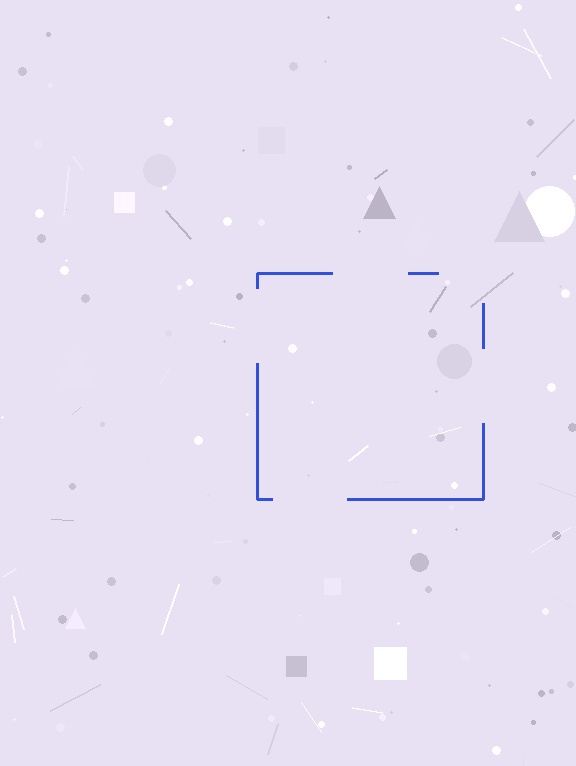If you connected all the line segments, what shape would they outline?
They would outline a square.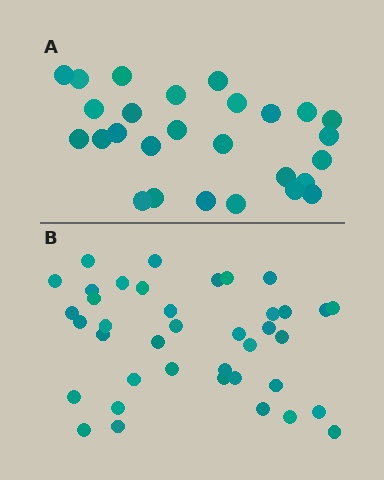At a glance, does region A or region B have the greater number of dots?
Region B (the bottom region) has more dots.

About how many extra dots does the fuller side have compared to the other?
Region B has roughly 12 or so more dots than region A.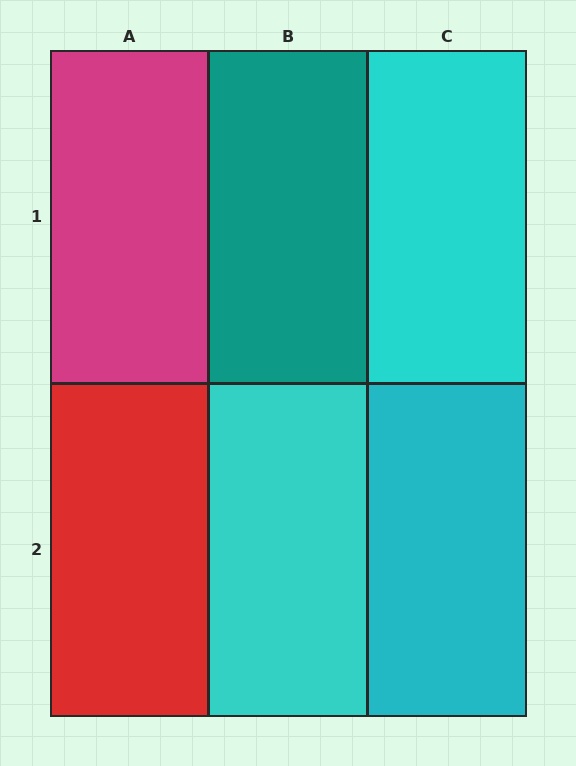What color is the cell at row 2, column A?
Red.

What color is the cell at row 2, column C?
Cyan.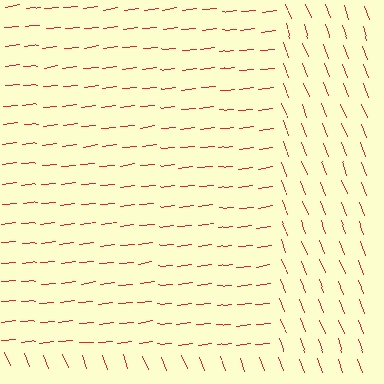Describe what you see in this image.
The image is filled with small red line segments. A rectangle region in the image has lines oriented differently from the surrounding lines, creating a visible texture boundary.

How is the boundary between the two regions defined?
The boundary is defined purely by a change in line orientation (approximately 75 degrees difference). All lines are the same color and thickness.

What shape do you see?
I see a rectangle.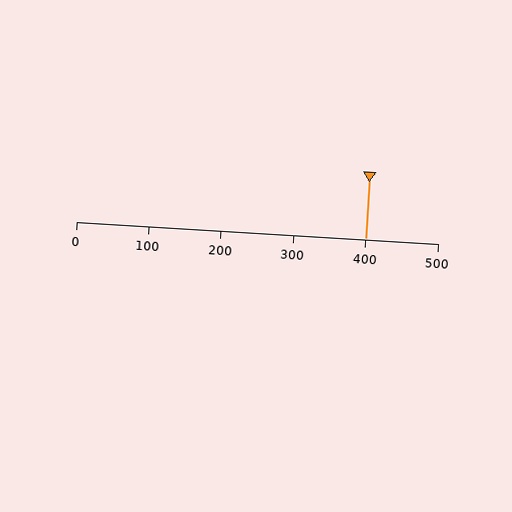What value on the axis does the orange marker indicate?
The marker indicates approximately 400.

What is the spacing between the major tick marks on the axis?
The major ticks are spaced 100 apart.